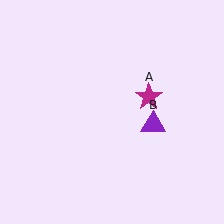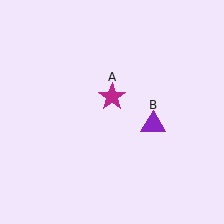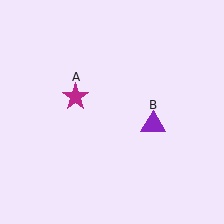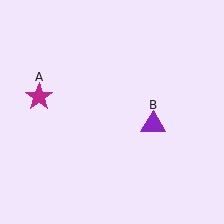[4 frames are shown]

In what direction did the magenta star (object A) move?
The magenta star (object A) moved left.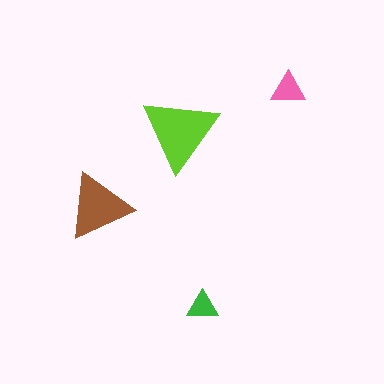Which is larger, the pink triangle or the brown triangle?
The brown one.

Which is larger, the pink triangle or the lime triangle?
The lime one.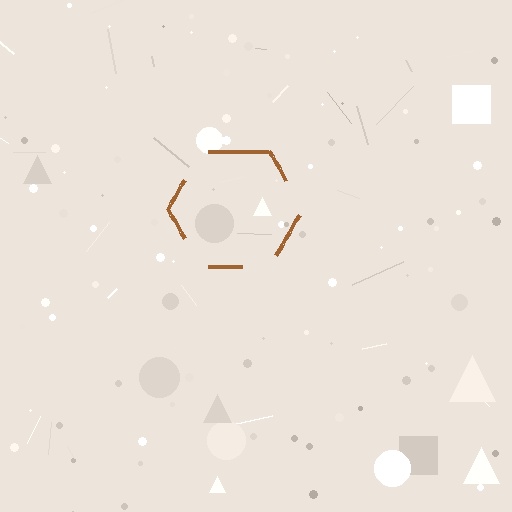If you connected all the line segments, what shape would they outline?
They would outline a hexagon.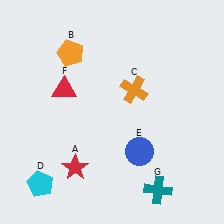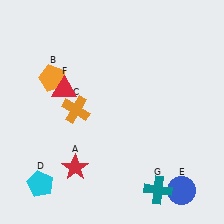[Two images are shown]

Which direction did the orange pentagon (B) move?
The orange pentagon (B) moved down.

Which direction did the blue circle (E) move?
The blue circle (E) moved right.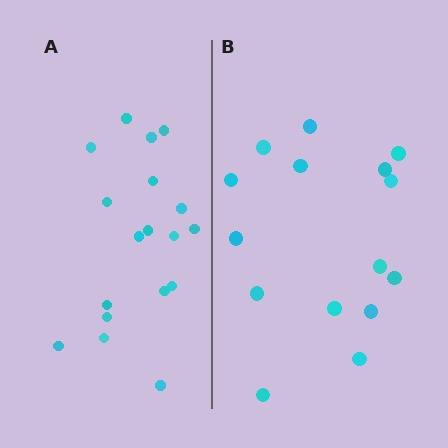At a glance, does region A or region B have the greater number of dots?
Region A (the left region) has more dots.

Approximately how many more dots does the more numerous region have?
Region A has just a few more — roughly 2 or 3 more dots than region B.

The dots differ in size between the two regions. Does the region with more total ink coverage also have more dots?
No. Region B has more total ink coverage because its dots are larger, but region A actually contains more individual dots. Total area can be misleading — the number of items is what matters here.